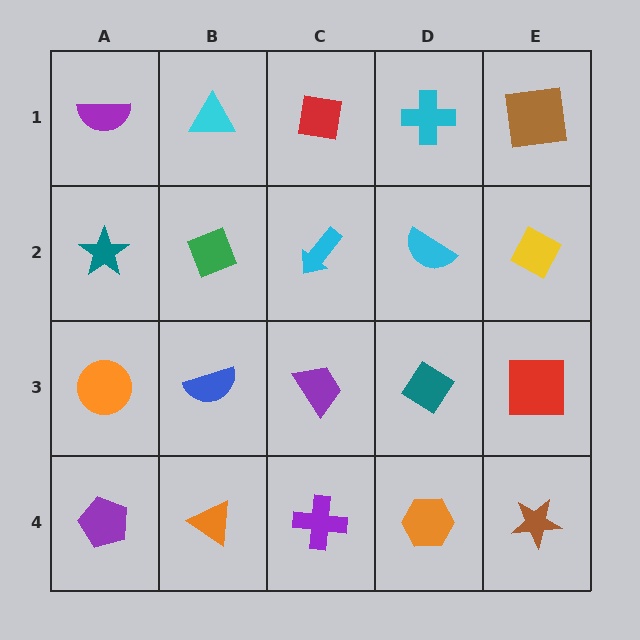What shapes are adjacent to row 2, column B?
A cyan triangle (row 1, column B), a blue semicircle (row 3, column B), a teal star (row 2, column A), a cyan arrow (row 2, column C).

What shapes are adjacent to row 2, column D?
A cyan cross (row 1, column D), a teal diamond (row 3, column D), a cyan arrow (row 2, column C), a yellow diamond (row 2, column E).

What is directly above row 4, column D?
A teal diamond.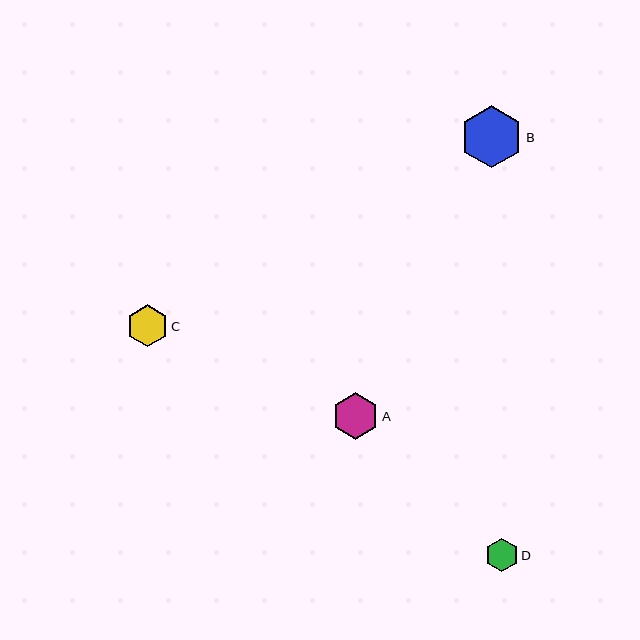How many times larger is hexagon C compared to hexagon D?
Hexagon C is approximately 1.2 times the size of hexagon D.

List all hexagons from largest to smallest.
From largest to smallest: B, A, C, D.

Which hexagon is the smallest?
Hexagon D is the smallest with a size of approximately 34 pixels.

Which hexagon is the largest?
Hexagon B is the largest with a size of approximately 62 pixels.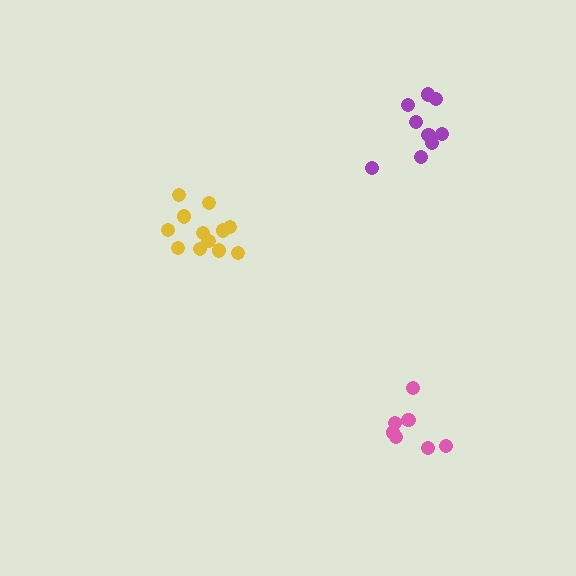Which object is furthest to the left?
The yellow cluster is leftmost.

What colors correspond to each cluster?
The clusters are colored: yellow, pink, purple.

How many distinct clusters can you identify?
There are 3 distinct clusters.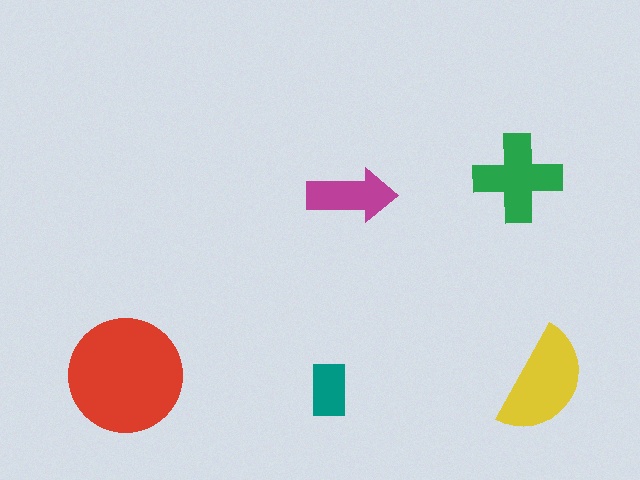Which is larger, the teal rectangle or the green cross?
The green cross.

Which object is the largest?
The red circle.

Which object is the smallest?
The teal rectangle.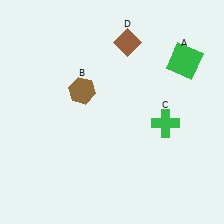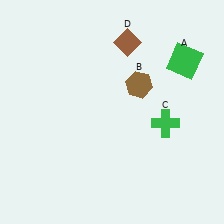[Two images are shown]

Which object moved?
The brown hexagon (B) moved right.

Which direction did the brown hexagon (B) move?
The brown hexagon (B) moved right.